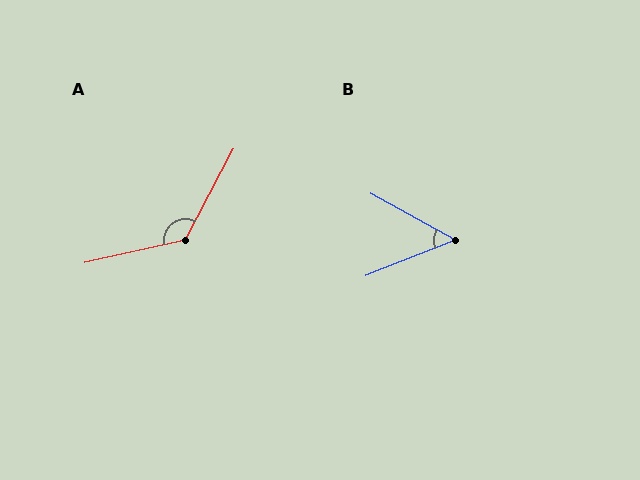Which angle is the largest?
A, at approximately 131 degrees.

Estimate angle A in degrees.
Approximately 131 degrees.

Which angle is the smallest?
B, at approximately 51 degrees.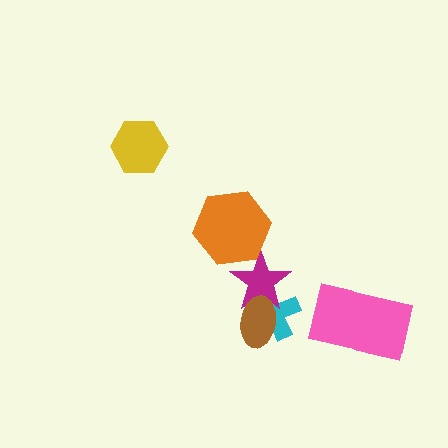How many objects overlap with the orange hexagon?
1 object overlaps with the orange hexagon.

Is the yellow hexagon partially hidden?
No, no other shape covers it.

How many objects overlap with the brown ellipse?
2 objects overlap with the brown ellipse.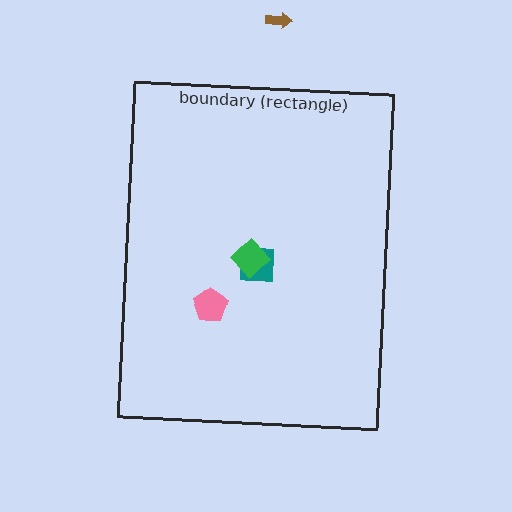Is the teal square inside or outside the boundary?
Inside.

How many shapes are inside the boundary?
3 inside, 1 outside.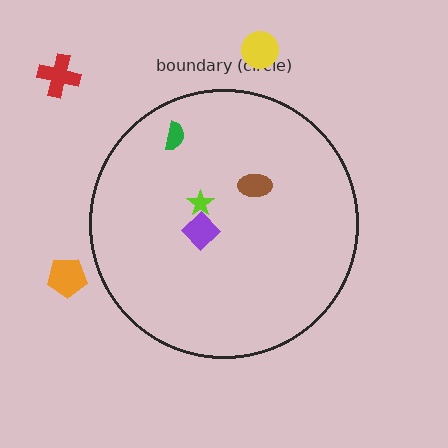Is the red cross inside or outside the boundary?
Outside.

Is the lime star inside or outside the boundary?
Inside.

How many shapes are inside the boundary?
4 inside, 3 outside.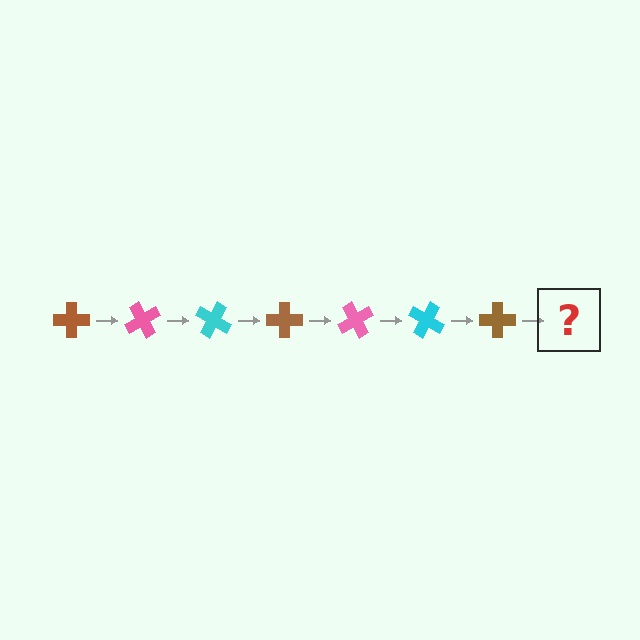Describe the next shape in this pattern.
It should be a pink cross, rotated 420 degrees from the start.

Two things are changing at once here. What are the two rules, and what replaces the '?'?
The two rules are that it rotates 60 degrees each step and the color cycles through brown, pink, and cyan. The '?' should be a pink cross, rotated 420 degrees from the start.